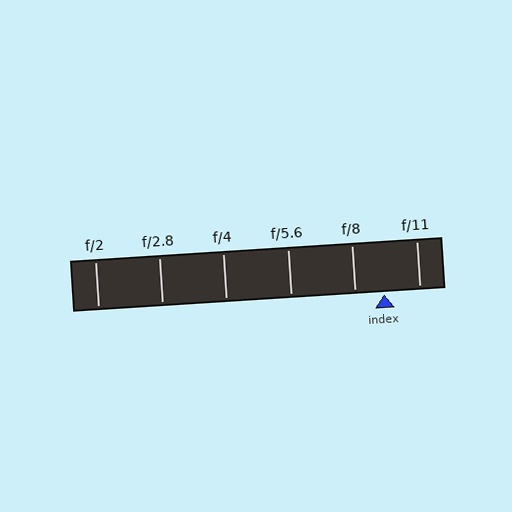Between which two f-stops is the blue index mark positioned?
The index mark is between f/8 and f/11.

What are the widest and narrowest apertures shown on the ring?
The widest aperture shown is f/2 and the narrowest is f/11.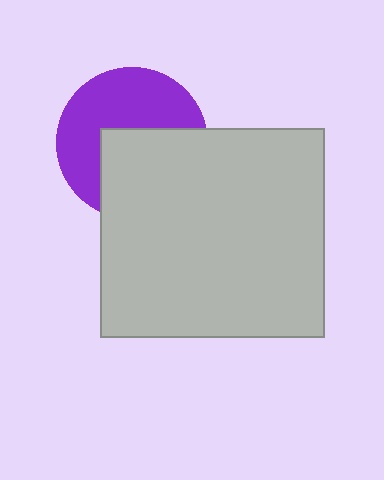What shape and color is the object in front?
The object in front is a light gray rectangle.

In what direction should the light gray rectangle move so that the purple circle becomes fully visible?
The light gray rectangle should move down. That is the shortest direction to clear the overlap and leave the purple circle fully visible.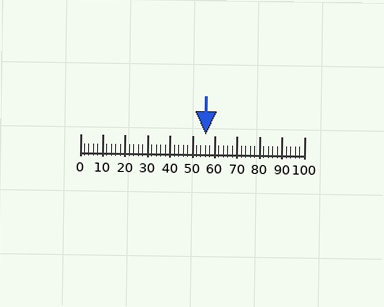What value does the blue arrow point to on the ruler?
The blue arrow points to approximately 56.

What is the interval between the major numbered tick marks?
The major tick marks are spaced 10 units apart.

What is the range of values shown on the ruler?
The ruler shows values from 0 to 100.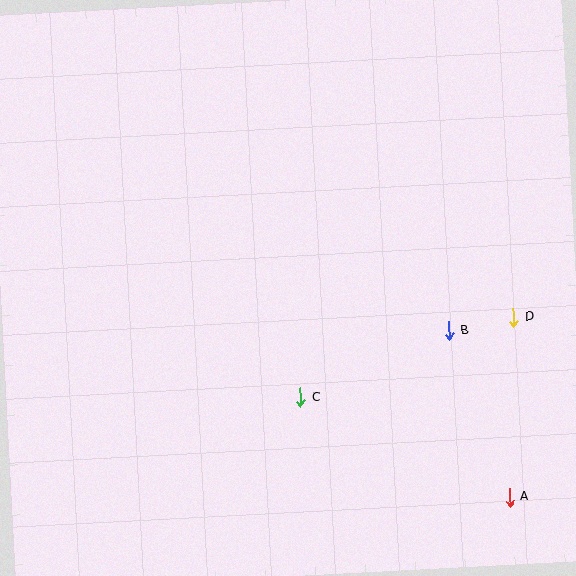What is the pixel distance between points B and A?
The distance between B and A is 177 pixels.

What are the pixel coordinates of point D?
Point D is at (514, 318).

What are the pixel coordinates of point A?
Point A is at (510, 497).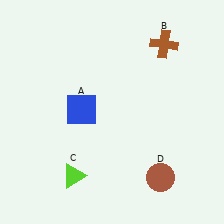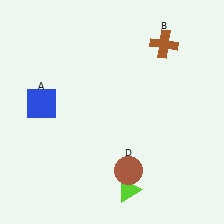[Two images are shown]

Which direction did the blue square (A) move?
The blue square (A) moved left.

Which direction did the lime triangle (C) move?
The lime triangle (C) moved right.